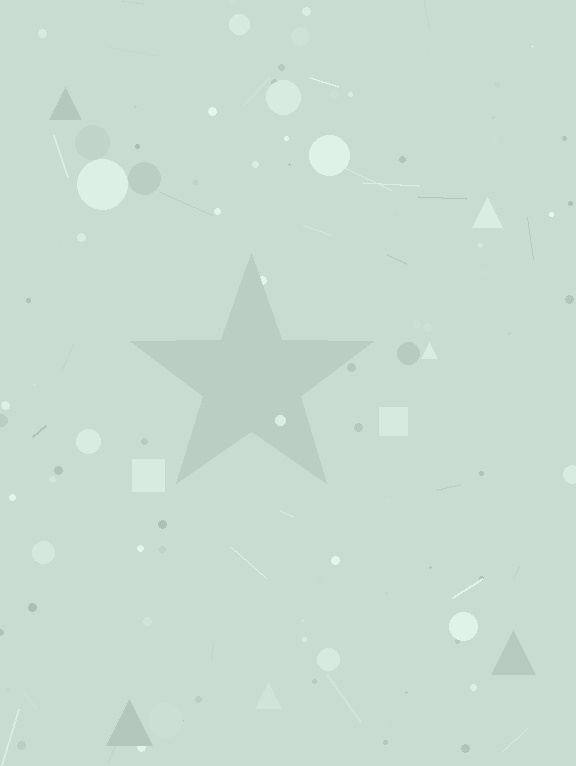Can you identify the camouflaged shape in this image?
The camouflaged shape is a star.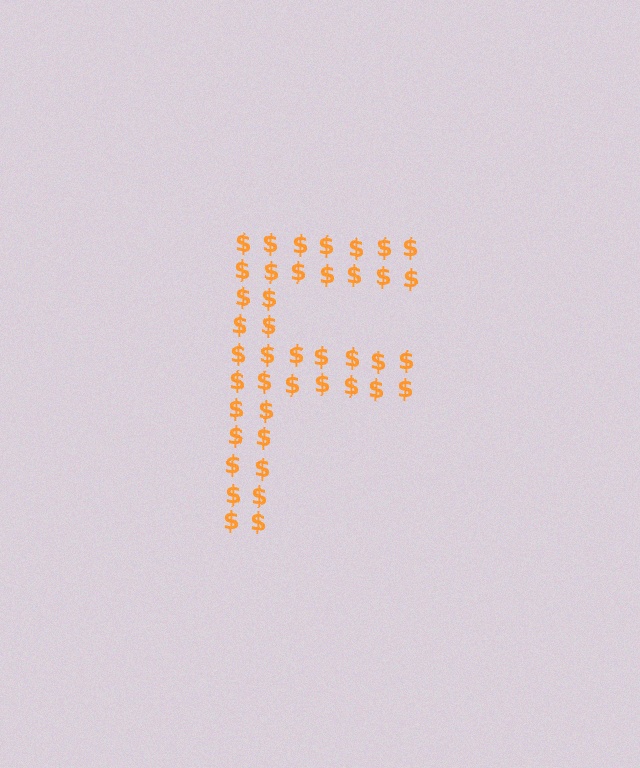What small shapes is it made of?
It is made of small dollar signs.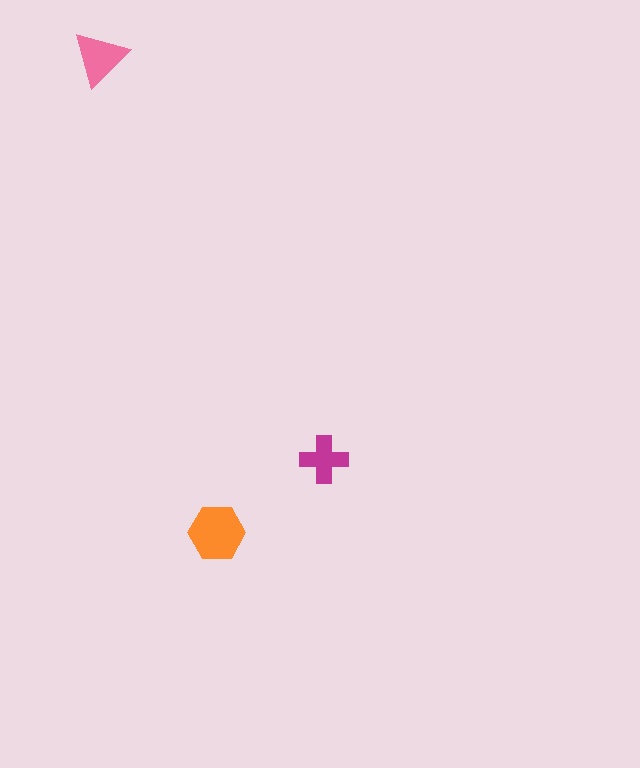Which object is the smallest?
The magenta cross.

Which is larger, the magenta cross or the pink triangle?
The pink triangle.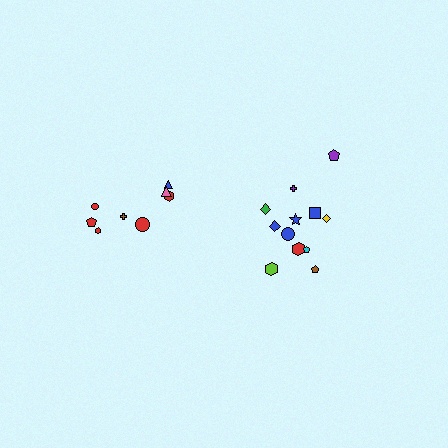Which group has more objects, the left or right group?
The right group.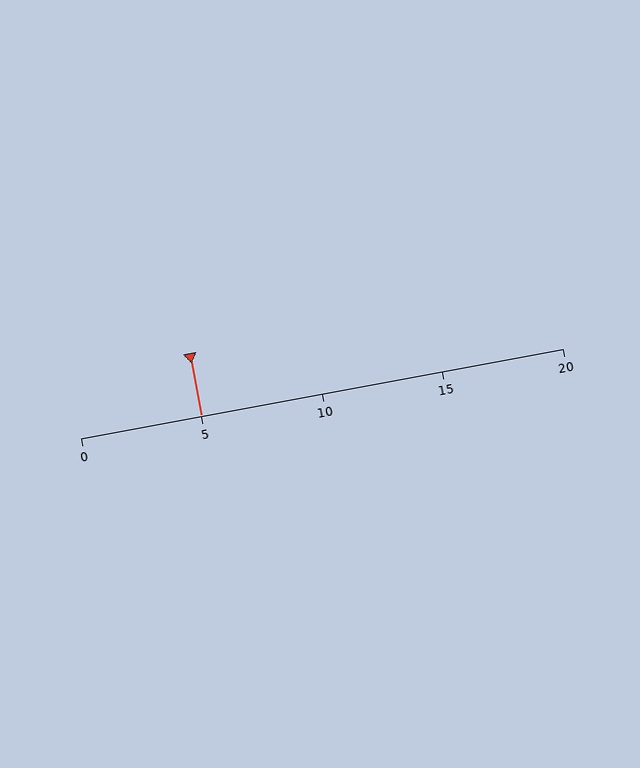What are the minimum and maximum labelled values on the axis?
The axis runs from 0 to 20.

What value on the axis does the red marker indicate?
The marker indicates approximately 5.